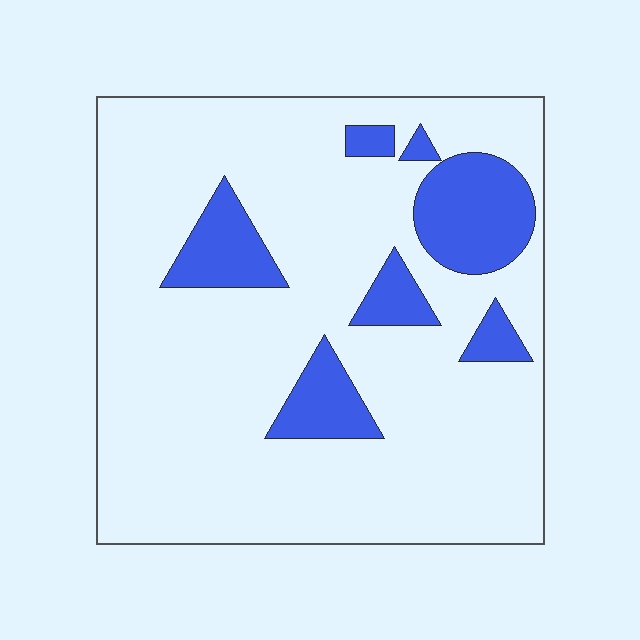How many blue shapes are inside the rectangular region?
7.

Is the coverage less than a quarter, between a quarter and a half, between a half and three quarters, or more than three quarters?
Less than a quarter.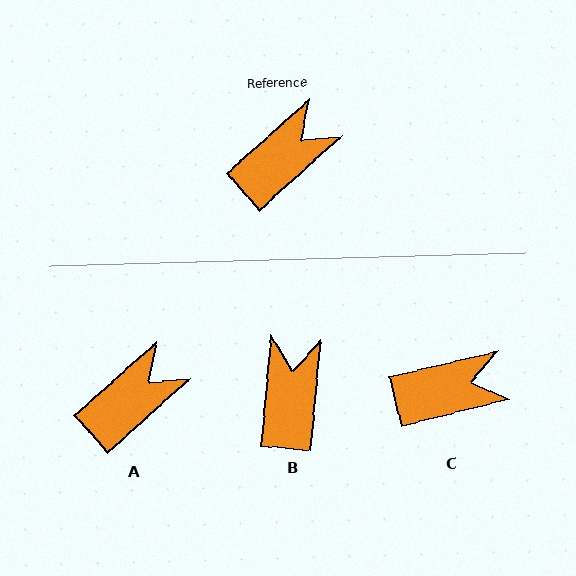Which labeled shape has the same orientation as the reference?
A.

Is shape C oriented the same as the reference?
No, it is off by about 28 degrees.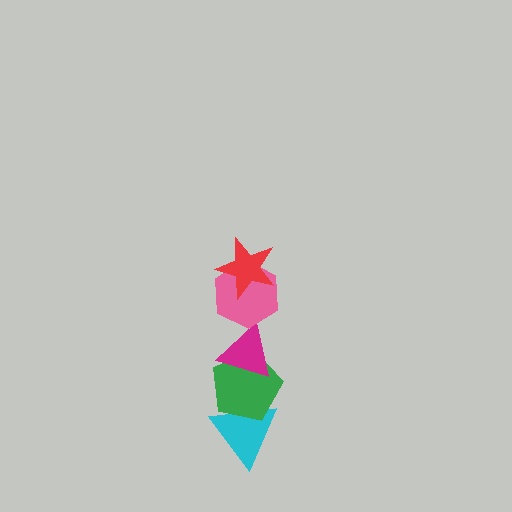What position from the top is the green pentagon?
The green pentagon is 4th from the top.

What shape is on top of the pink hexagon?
The red star is on top of the pink hexagon.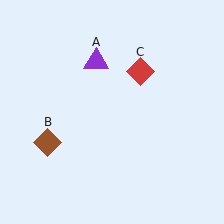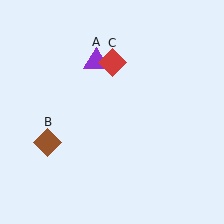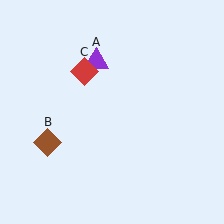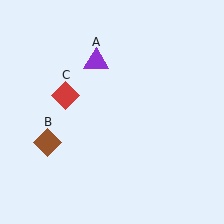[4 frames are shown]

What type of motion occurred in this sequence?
The red diamond (object C) rotated counterclockwise around the center of the scene.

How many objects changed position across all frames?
1 object changed position: red diamond (object C).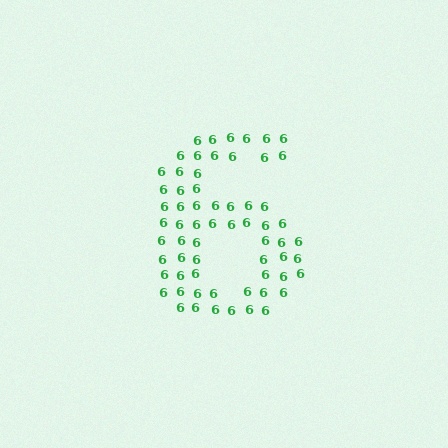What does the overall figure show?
The overall figure shows the digit 6.